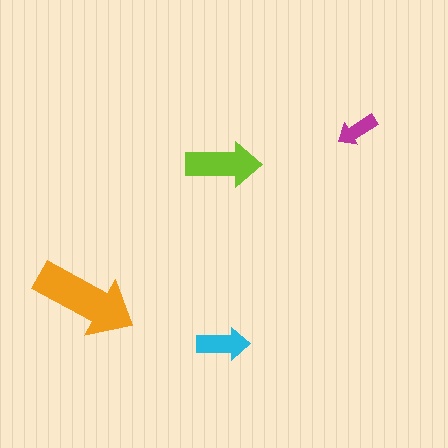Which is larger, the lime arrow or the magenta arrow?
The lime one.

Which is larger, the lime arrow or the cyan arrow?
The lime one.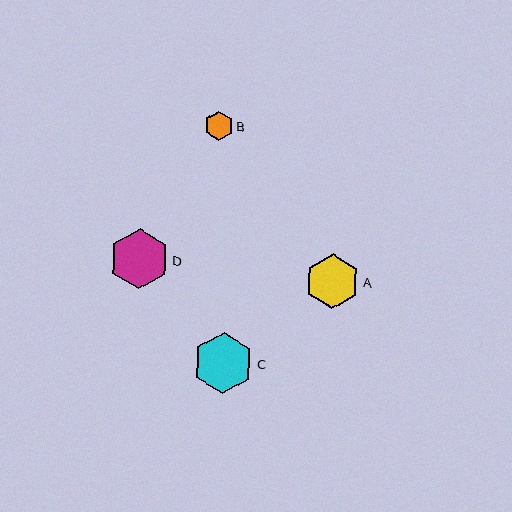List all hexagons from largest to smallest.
From largest to smallest: C, D, A, B.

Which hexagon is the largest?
Hexagon C is the largest with a size of approximately 60 pixels.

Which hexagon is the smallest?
Hexagon B is the smallest with a size of approximately 29 pixels.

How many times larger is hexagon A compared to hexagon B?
Hexagon A is approximately 1.9 times the size of hexagon B.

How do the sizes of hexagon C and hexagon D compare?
Hexagon C and hexagon D are approximately the same size.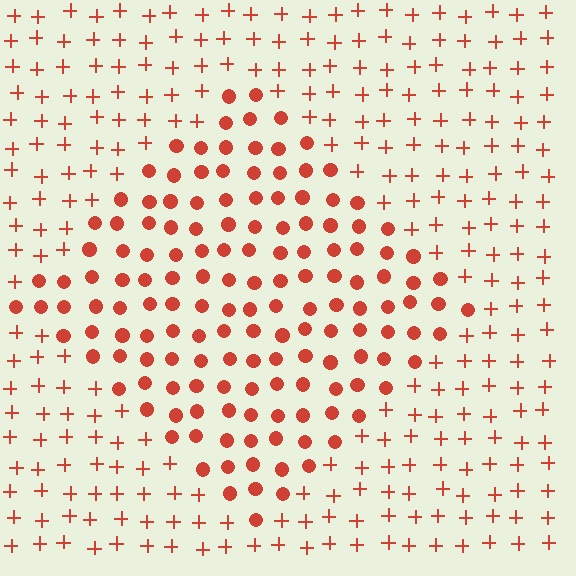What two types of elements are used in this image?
The image uses circles inside the diamond region and plus signs outside it.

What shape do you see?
I see a diamond.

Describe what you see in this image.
The image is filled with small red elements arranged in a uniform grid. A diamond-shaped region contains circles, while the surrounding area contains plus signs. The boundary is defined purely by the change in element shape.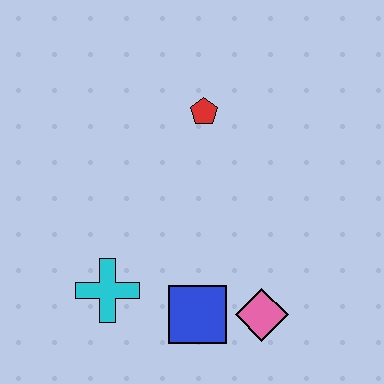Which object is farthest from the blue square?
The red pentagon is farthest from the blue square.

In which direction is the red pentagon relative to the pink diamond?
The red pentagon is above the pink diamond.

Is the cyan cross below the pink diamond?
No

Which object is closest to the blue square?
The pink diamond is closest to the blue square.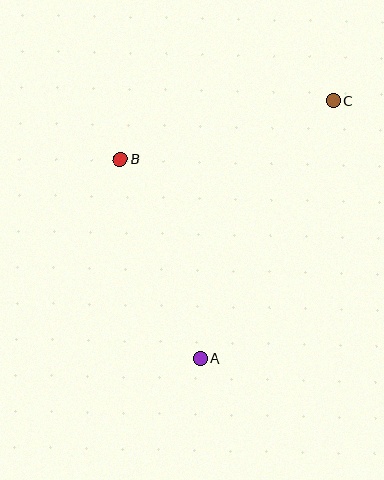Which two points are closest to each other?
Points A and B are closest to each other.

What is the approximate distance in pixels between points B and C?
The distance between B and C is approximately 220 pixels.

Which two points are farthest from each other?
Points A and C are farthest from each other.